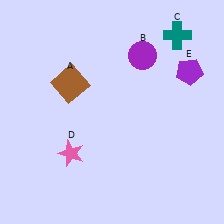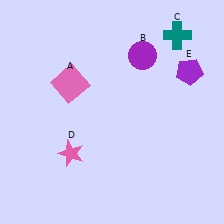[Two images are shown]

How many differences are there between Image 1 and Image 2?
There is 1 difference between the two images.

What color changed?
The square (A) changed from brown in Image 1 to pink in Image 2.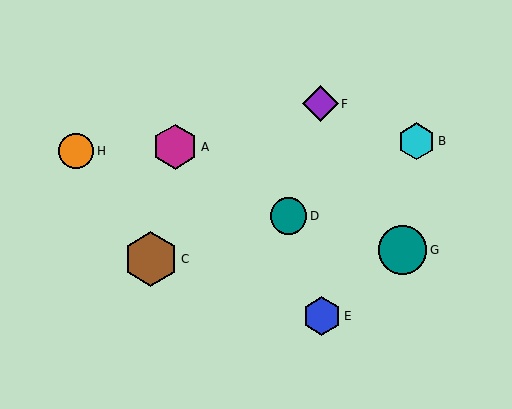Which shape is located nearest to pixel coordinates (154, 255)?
The brown hexagon (labeled C) at (151, 259) is nearest to that location.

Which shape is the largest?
The brown hexagon (labeled C) is the largest.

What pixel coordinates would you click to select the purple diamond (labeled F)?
Click at (320, 104) to select the purple diamond F.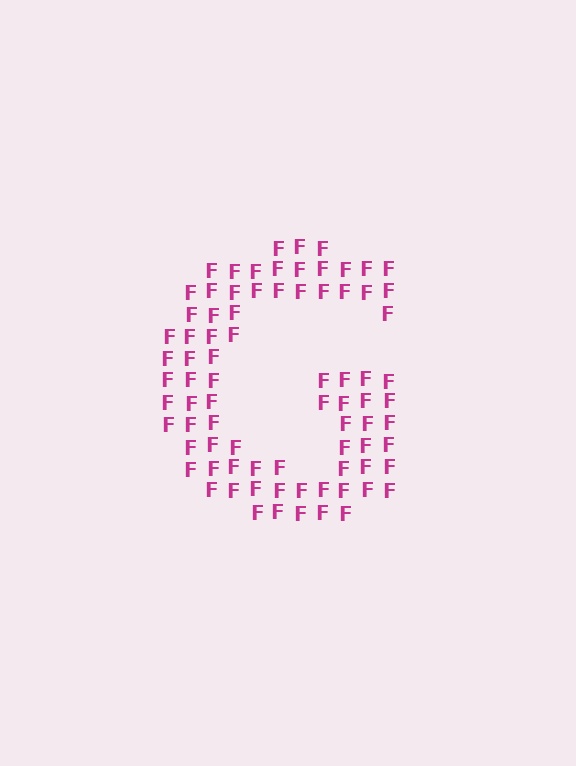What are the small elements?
The small elements are letter F's.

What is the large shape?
The large shape is the letter G.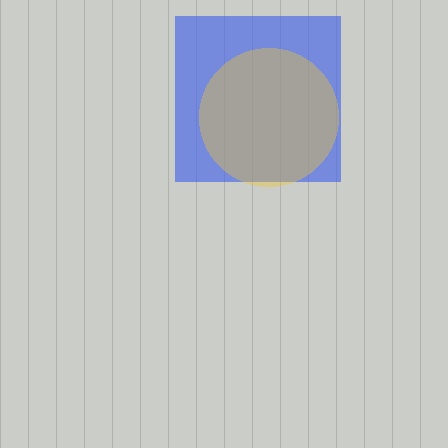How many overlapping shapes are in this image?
There are 2 overlapping shapes in the image.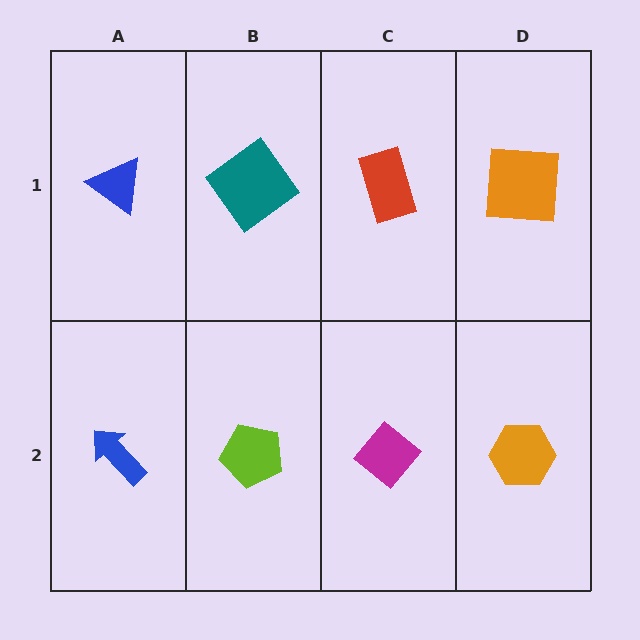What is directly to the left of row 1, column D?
A red rectangle.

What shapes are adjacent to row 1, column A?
A blue arrow (row 2, column A), a teal diamond (row 1, column B).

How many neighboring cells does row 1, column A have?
2.